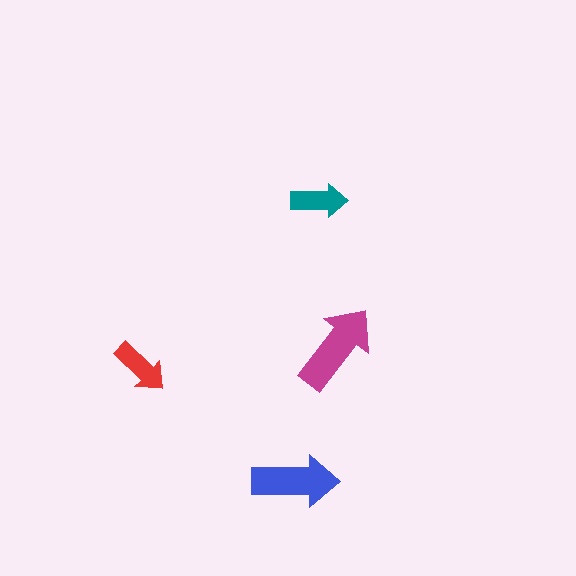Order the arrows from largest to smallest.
the magenta one, the blue one, the red one, the teal one.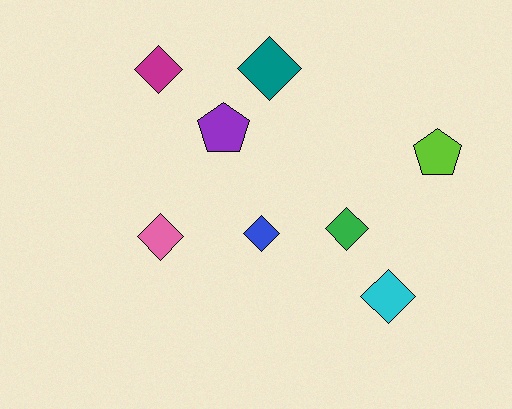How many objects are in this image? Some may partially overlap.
There are 8 objects.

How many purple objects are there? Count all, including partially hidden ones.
There is 1 purple object.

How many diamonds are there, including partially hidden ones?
There are 6 diamonds.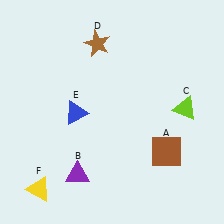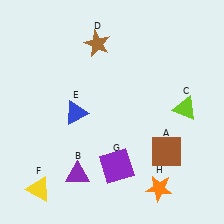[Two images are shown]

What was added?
A purple square (G), an orange star (H) were added in Image 2.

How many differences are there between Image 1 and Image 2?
There are 2 differences between the two images.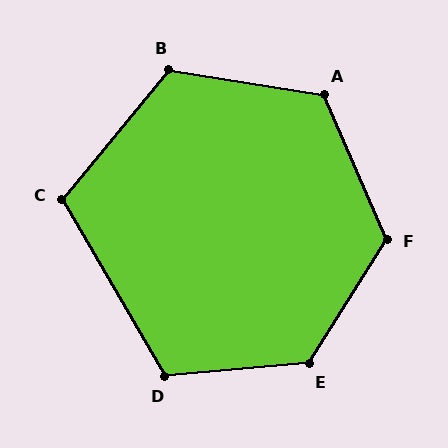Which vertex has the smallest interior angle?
C, at approximately 110 degrees.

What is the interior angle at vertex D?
Approximately 115 degrees (obtuse).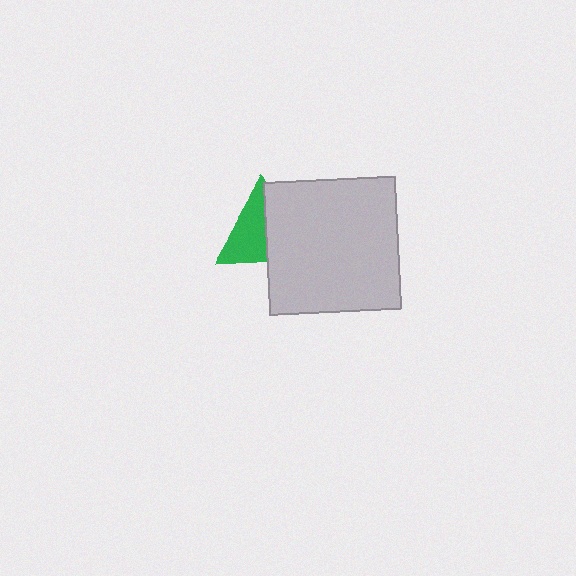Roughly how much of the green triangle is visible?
About half of it is visible (roughly 52%).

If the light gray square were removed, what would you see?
You would see the complete green triangle.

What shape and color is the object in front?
The object in front is a light gray square.